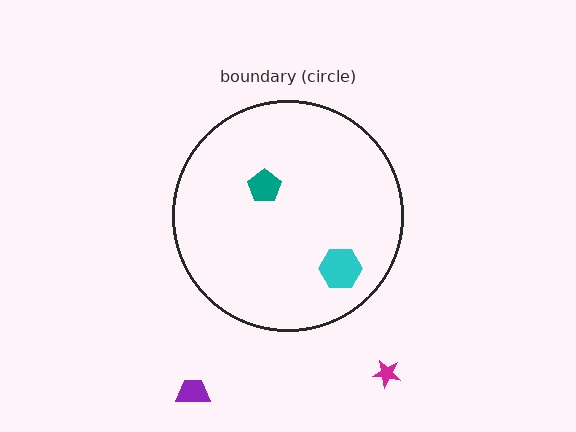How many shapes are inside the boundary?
2 inside, 2 outside.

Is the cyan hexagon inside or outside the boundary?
Inside.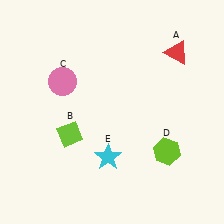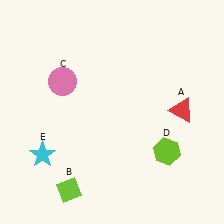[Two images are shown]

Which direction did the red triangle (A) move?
The red triangle (A) moved down.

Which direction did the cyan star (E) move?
The cyan star (E) moved left.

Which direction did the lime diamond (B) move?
The lime diamond (B) moved down.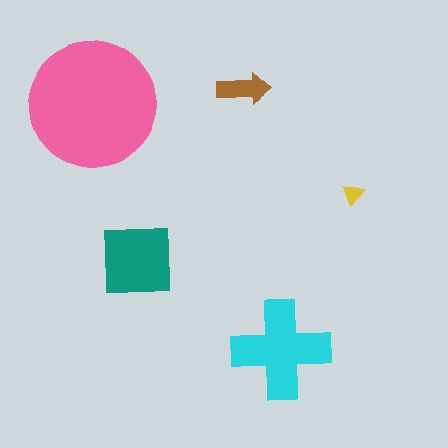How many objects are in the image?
There are 5 objects in the image.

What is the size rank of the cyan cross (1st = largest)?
2nd.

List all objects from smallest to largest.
The yellow triangle, the brown arrow, the teal square, the cyan cross, the pink circle.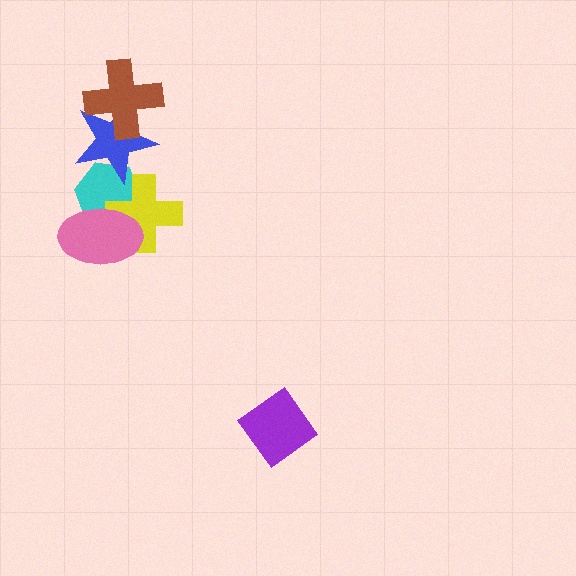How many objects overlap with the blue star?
2 objects overlap with the blue star.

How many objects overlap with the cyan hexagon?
3 objects overlap with the cyan hexagon.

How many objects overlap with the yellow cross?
2 objects overlap with the yellow cross.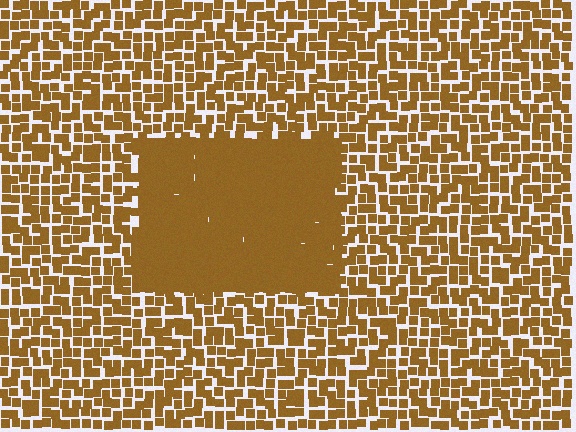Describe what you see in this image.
The image contains small brown elements arranged at two different densities. A rectangle-shaped region is visible where the elements are more densely packed than the surrounding area.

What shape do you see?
I see a rectangle.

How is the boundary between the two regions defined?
The boundary is defined by a change in element density (approximately 2.2x ratio). All elements are the same color, size, and shape.